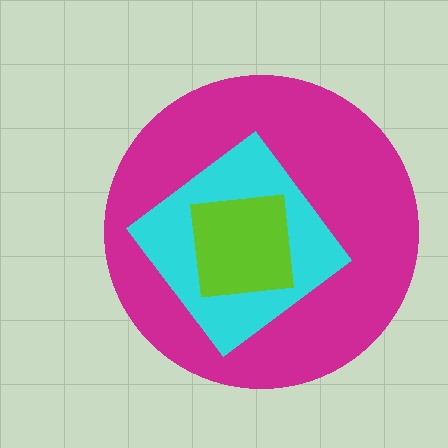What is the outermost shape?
The magenta circle.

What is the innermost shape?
The lime square.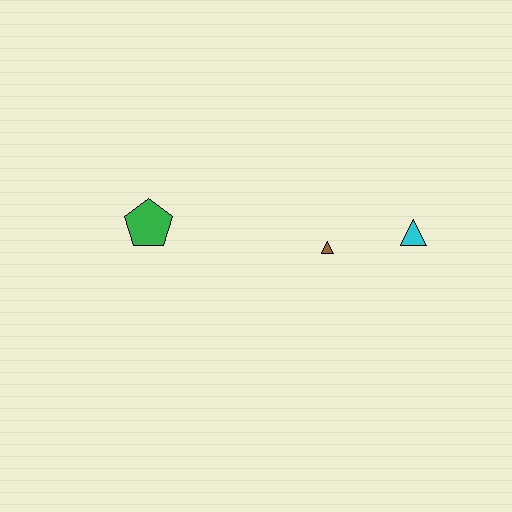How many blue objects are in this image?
There are no blue objects.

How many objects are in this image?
There are 3 objects.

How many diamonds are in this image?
There are no diamonds.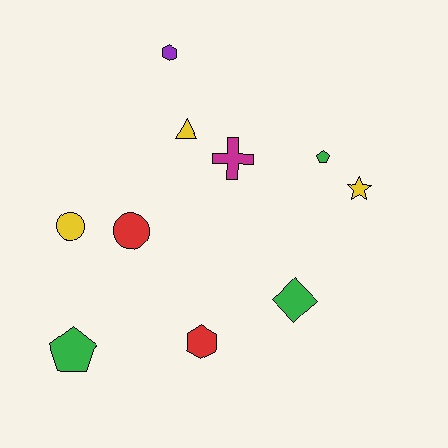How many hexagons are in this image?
There are 2 hexagons.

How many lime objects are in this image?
There are no lime objects.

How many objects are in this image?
There are 10 objects.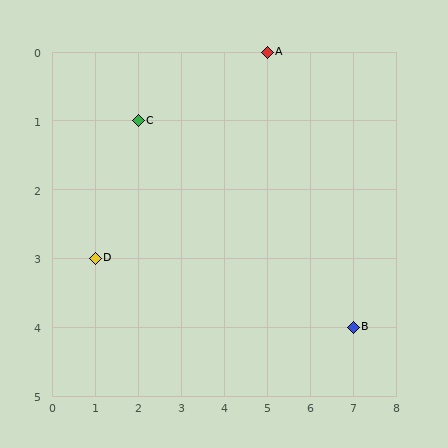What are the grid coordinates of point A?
Point A is at grid coordinates (5, 0).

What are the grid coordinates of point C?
Point C is at grid coordinates (2, 1).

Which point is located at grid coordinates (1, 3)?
Point D is at (1, 3).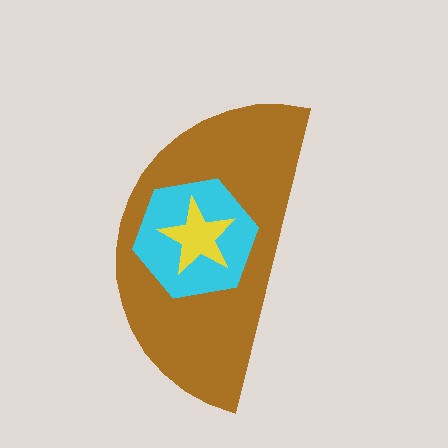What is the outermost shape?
The brown semicircle.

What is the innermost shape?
The yellow star.